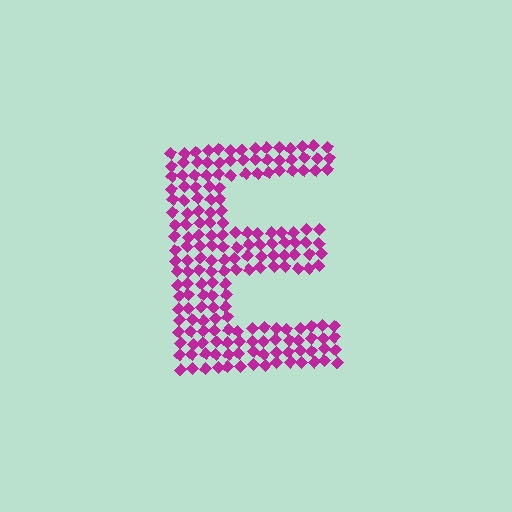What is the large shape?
The large shape is the letter E.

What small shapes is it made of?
It is made of small diamonds.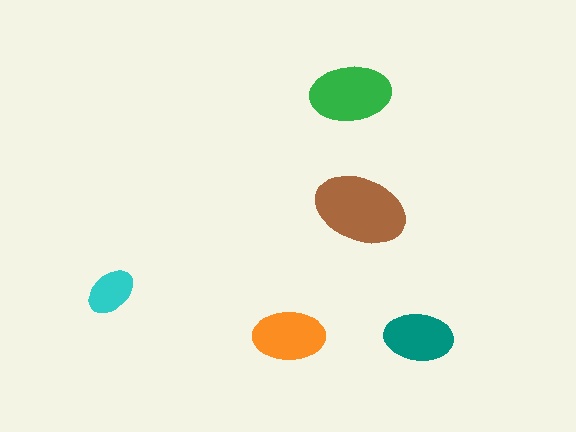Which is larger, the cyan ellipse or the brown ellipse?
The brown one.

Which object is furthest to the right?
The teal ellipse is rightmost.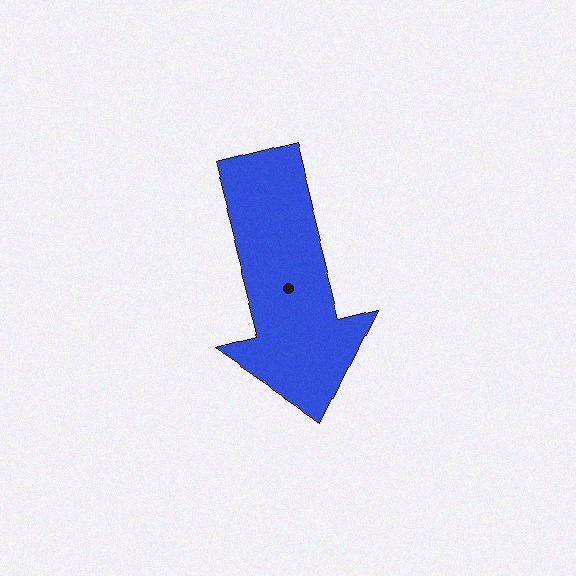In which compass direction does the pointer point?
South.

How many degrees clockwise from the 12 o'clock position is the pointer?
Approximately 165 degrees.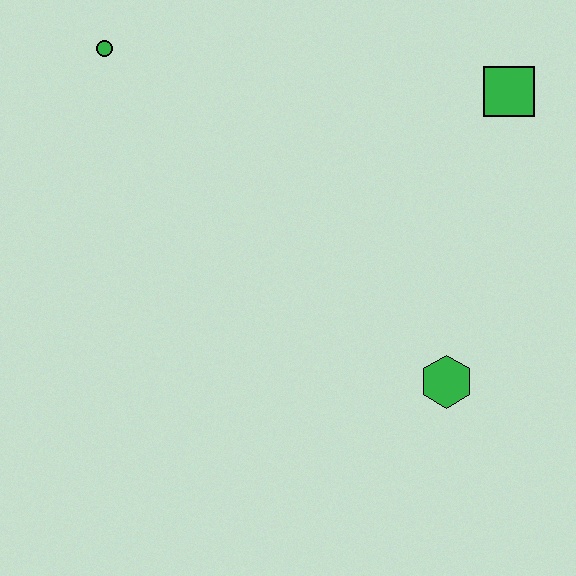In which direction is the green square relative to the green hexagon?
The green square is above the green hexagon.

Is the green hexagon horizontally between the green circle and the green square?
Yes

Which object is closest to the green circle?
The green square is closest to the green circle.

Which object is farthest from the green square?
The green circle is farthest from the green square.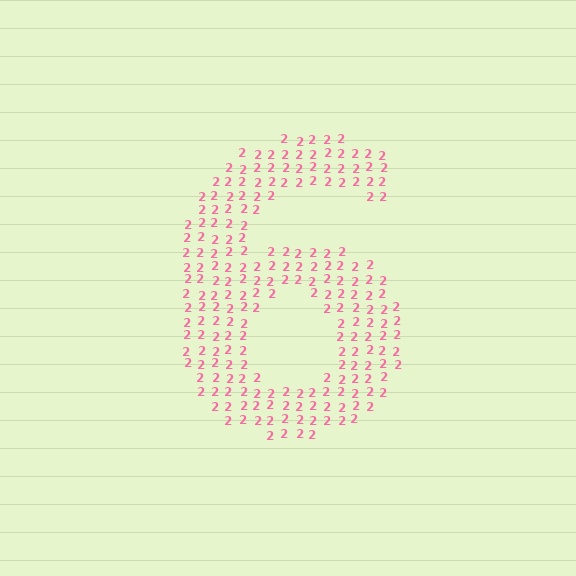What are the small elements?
The small elements are digit 2's.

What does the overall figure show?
The overall figure shows the digit 6.